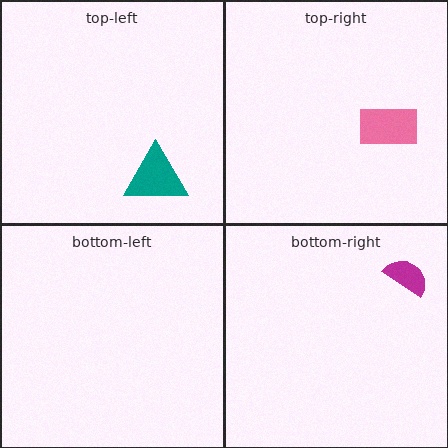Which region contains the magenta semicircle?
The bottom-right region.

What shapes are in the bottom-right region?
The magenta semicircle.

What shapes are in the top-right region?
The pink rectangle.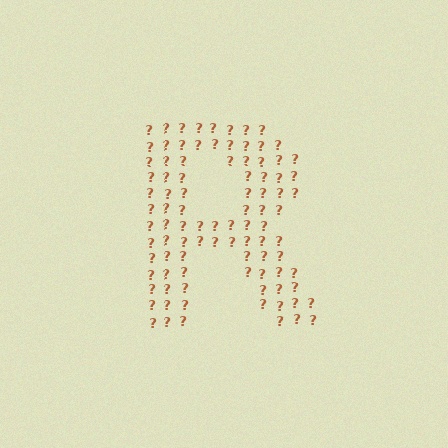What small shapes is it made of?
It is made of small question marks.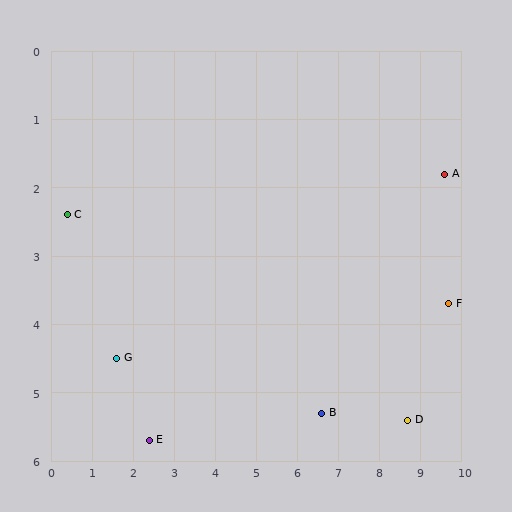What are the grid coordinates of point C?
Point C is at approximately (0.4, 2.4).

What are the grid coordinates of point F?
Point F is at approximately (9.7, 3.7).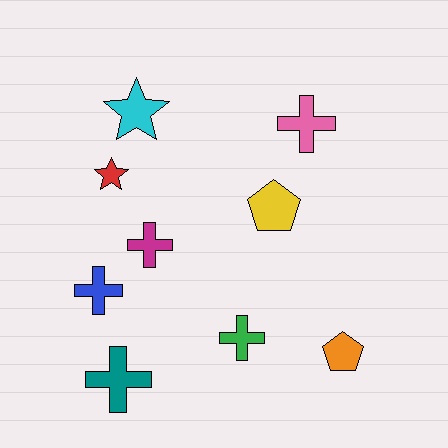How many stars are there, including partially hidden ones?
There are 2 stars.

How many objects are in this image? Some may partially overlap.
There are 9 objects.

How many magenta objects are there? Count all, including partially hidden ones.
There is 1 magenta object.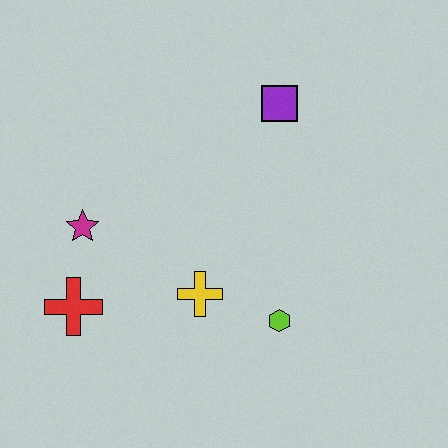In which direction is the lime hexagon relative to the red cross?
The lime hexagon is to the right of the red cross.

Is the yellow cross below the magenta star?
Yes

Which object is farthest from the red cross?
The purple square is farthest from the red cross.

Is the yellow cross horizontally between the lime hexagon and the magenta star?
Yes